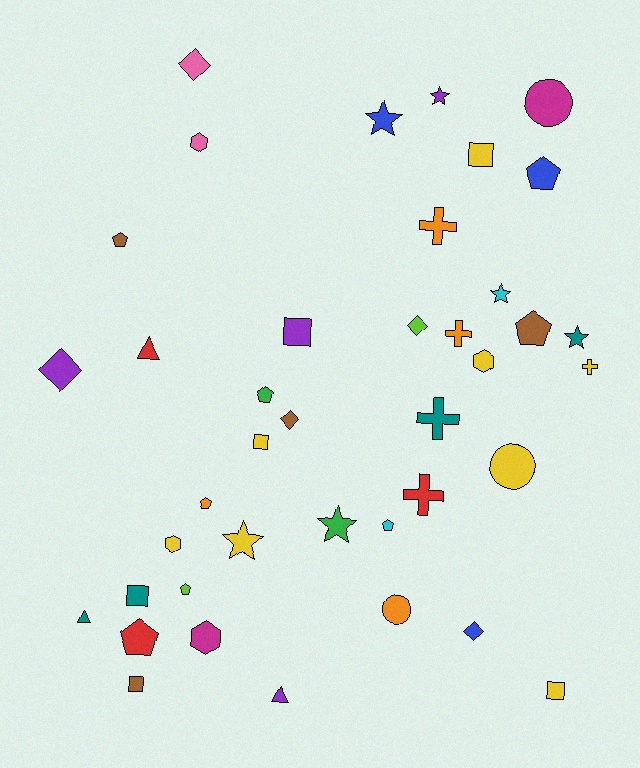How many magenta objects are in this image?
There are 2 magenta objects.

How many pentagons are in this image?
There are 8 pentagons.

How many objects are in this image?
There are 40 objects.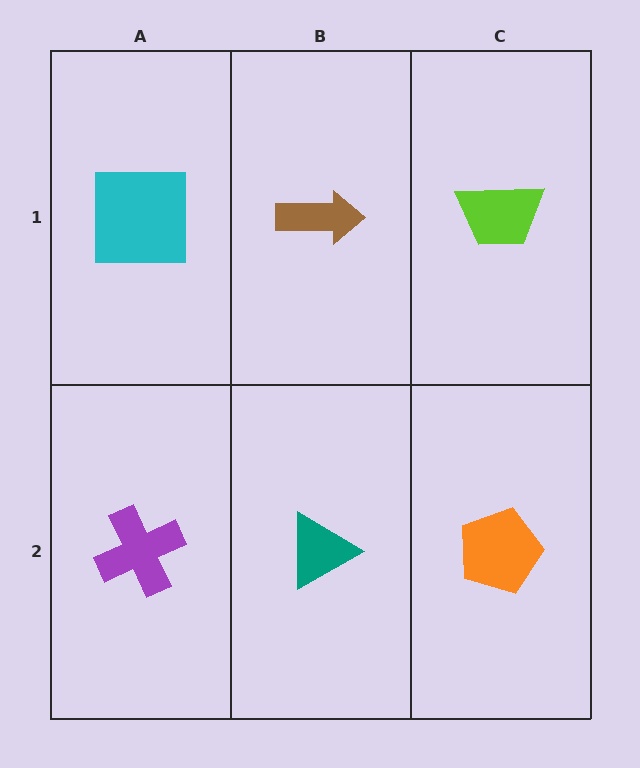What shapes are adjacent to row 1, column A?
A purple cross (row 2, column A), a brown arrow (row 1, column B).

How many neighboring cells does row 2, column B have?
3.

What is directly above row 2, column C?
A lime trapezoid.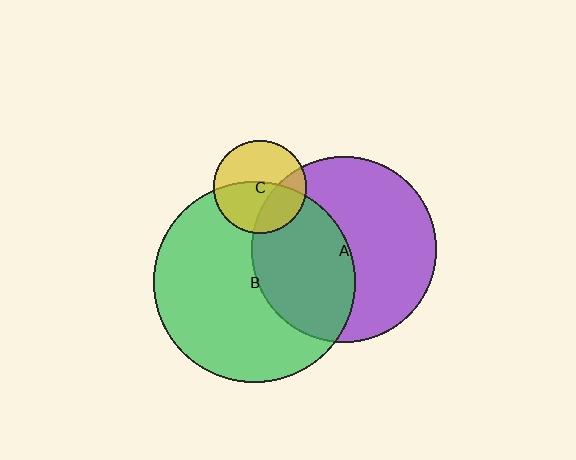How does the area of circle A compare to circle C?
Approximately 4.0 times.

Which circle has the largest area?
Circle B (green).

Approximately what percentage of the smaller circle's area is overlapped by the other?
Approximately 55%.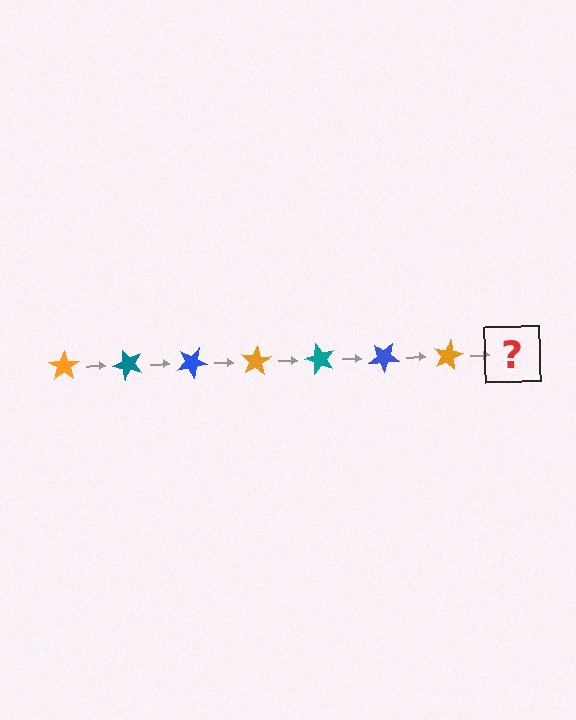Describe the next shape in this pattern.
It should be a teal star, rotated 350 degrees from the start.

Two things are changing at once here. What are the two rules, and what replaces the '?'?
The two rules are that it rotates 50 degrees each step and the color cycles through orange, teal, and blue. The '?' should be a teal star, rotated 350 degrees from the start.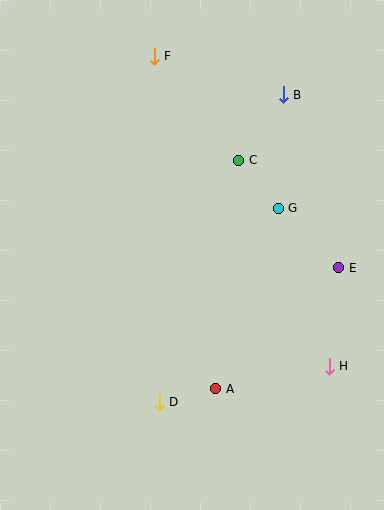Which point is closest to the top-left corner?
Point F is closest to the top-left corner.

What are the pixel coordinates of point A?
Point A is at (216, 389).